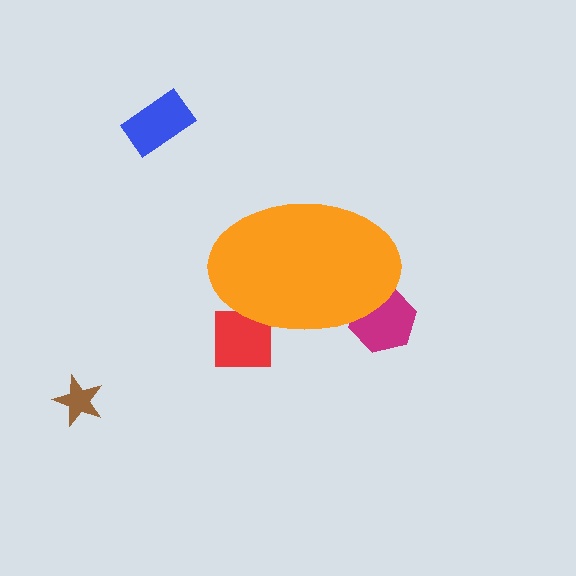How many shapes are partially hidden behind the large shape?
2 shapes are partially hidden.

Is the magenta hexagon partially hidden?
Yes, the magenta hexagon is partially hidden behind the orange ellipse.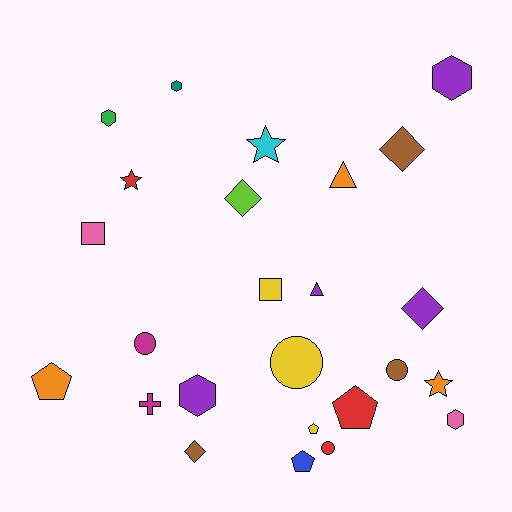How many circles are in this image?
There are 4 circles.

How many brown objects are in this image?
There are 3 brown objects.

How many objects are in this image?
There are 25 objects.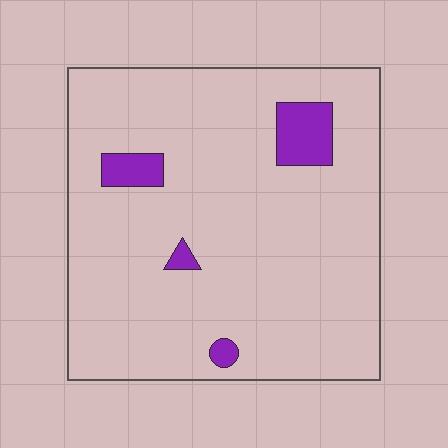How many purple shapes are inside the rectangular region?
4.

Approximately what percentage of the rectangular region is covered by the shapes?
Approximately 5%.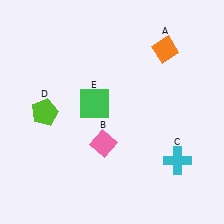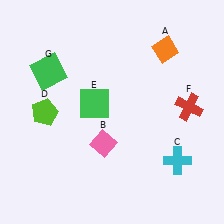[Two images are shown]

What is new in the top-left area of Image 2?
A green square (G) was added in the top-left area of Image 2.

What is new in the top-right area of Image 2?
A red cross (F) was added in the top-right area of Image 2.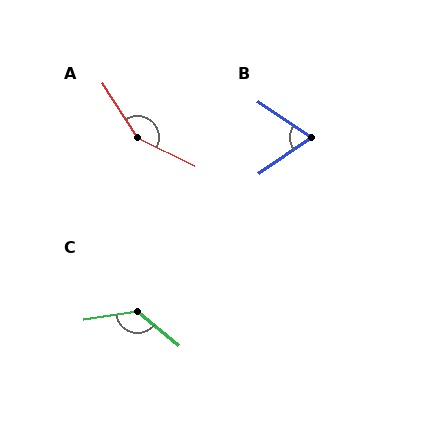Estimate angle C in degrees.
Approximately 131 degrees.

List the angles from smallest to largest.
B (68°), C (131°), A (149°).